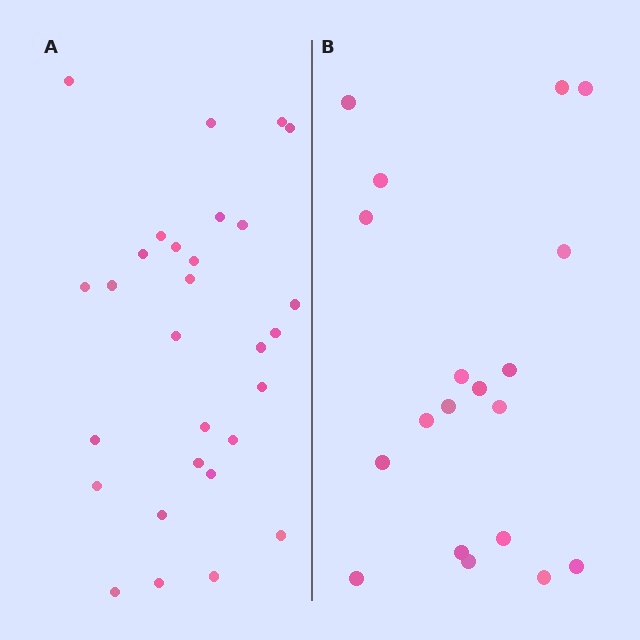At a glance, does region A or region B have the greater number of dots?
Region A (the left region) has more dots.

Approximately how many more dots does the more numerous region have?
Region A has roughly 10 or so more dots than region B.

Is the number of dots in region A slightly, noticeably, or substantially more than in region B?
Region A has substantially more. The ratio is roughly 1.5 to 1.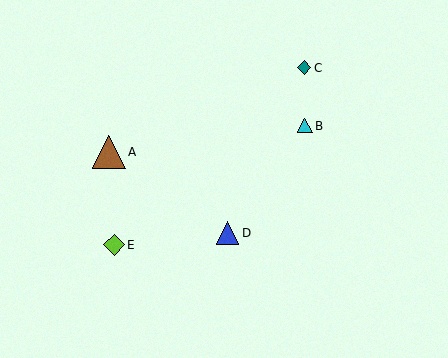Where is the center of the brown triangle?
The center of the brown triangle is at (109, 152).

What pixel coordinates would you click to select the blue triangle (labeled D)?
Click at (228, 233) to select the blue triangle D.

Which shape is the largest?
The brown triangle (labeled A) is the largest.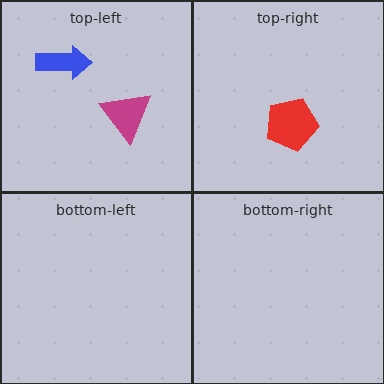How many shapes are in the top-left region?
2.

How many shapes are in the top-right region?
1.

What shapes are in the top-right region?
The red pentagon.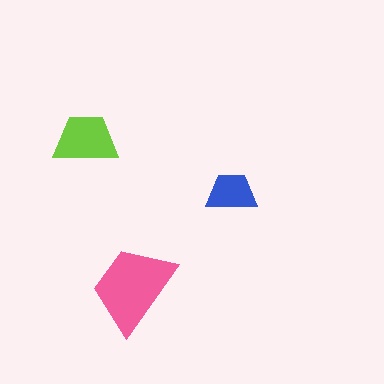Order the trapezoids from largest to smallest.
the pink one, the lime one, the blue one.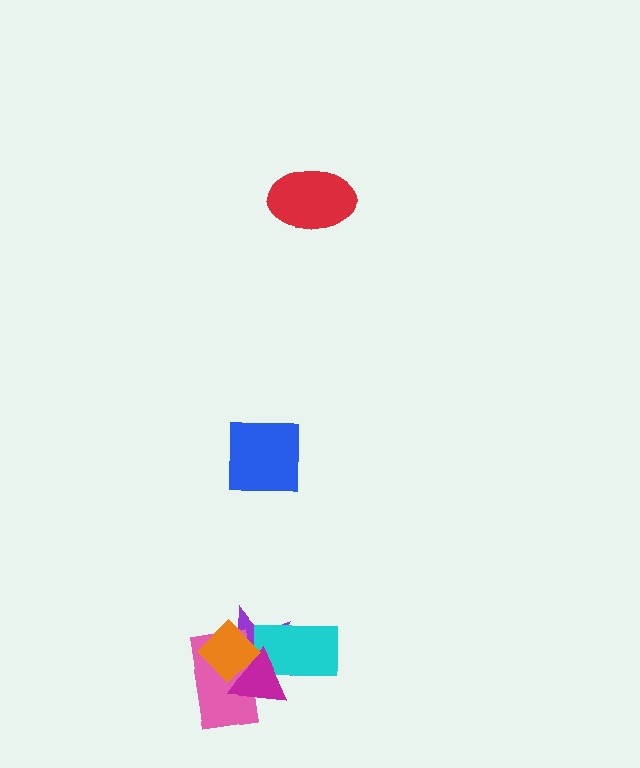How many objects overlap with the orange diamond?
3 objects overlap with the orange diamond.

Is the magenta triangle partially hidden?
Yes, it is partially covered by another shape.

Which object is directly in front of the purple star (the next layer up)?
The pink rectangle is directly in front of the purple star.